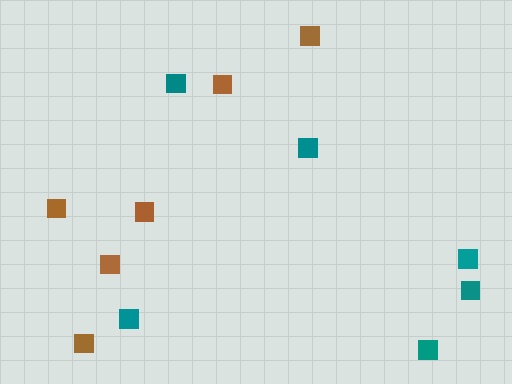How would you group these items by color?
There are 2 groups: one group of teal squares (6) and one group of brown squares (6).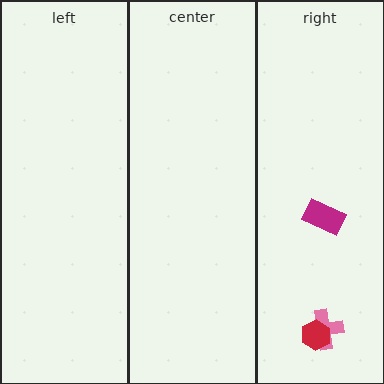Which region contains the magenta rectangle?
The right region.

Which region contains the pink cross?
The right region.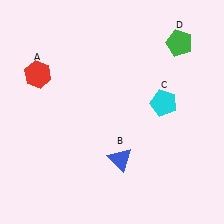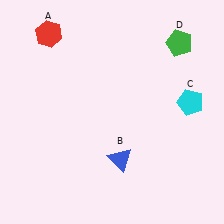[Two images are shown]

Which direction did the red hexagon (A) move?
The red hexagon (A) moved up.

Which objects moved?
The objects that moved are: the red hexagon (A), the cyan pentagon (C).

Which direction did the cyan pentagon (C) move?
The cyan pentagon (C) moved right.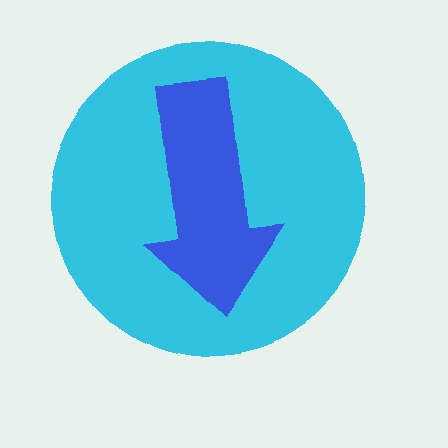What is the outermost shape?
The cyan circle.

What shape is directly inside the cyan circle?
The blue arrow.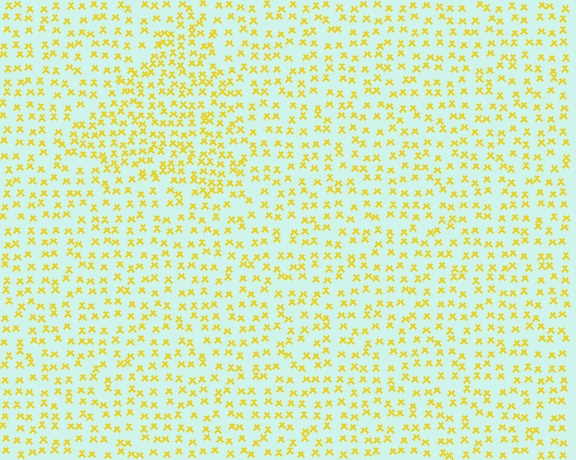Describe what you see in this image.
The image contains small yellow elements arranged at two different densities. A triangle-shaped region is visible where the elements are more densely packed than the surrounding area.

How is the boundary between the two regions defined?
The boundary is defined by a change in element density (approximately 1.6x ratio). All elements are the same color, size, and shape.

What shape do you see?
I see a triangle.